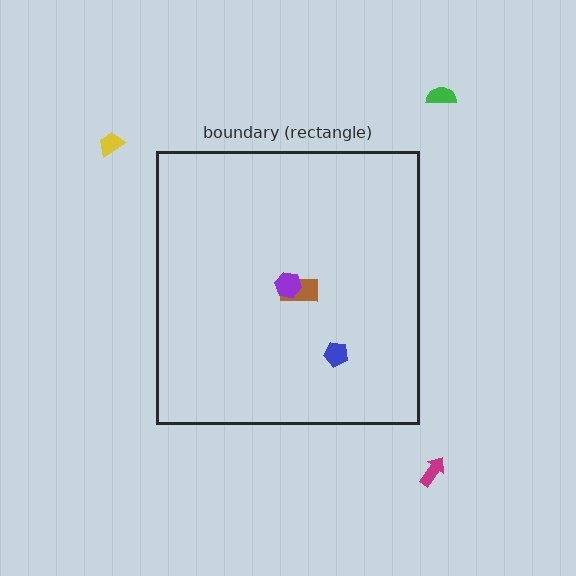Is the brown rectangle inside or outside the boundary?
Inside.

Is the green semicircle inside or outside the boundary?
Outside.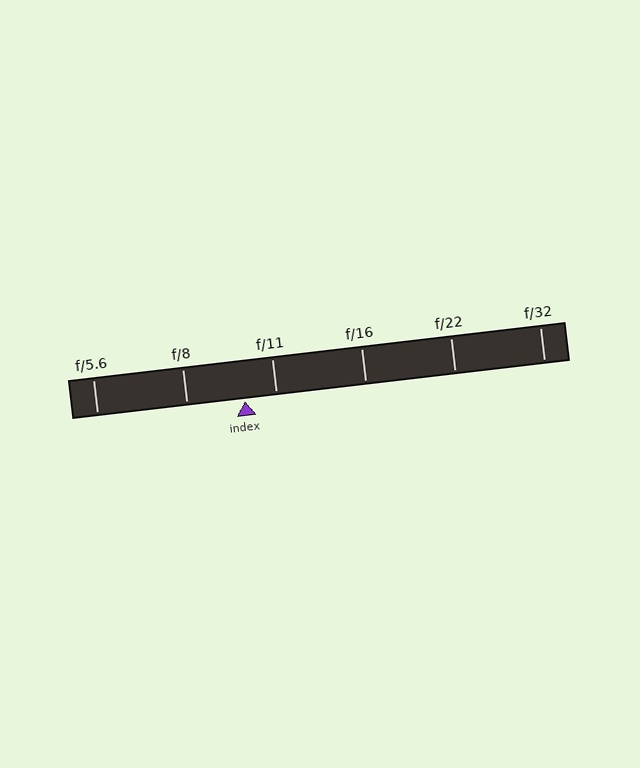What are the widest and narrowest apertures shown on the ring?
The widest aperture shown is f/5.6 and the narrowest is f/32.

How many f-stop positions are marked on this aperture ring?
There are 6 f-stop positions marked.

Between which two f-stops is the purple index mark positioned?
The index mark is between f/8 and f/11.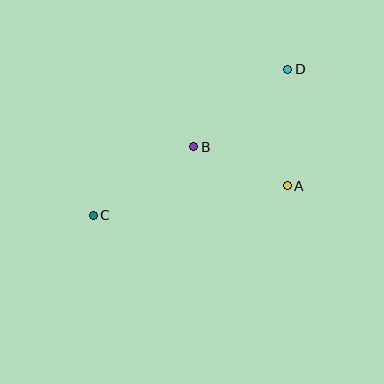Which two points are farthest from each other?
Points C and D are farthest from each other.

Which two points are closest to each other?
Points A and B are closest to each other.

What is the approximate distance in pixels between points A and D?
The distance between A and D is approximately 117 pixels.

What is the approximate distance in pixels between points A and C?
The distance between A and C is approximately 196 pixels.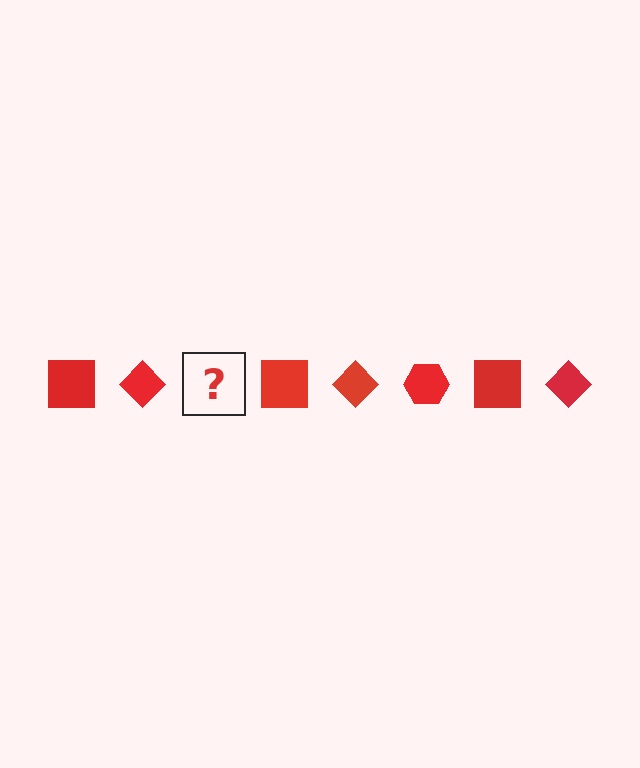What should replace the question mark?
The question mark should be replaced with a red hexagon.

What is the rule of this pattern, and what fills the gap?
The rule is that the pattern cycles through square, diamond, hexagon shapes in red. The gap should be filled with a red hexagon.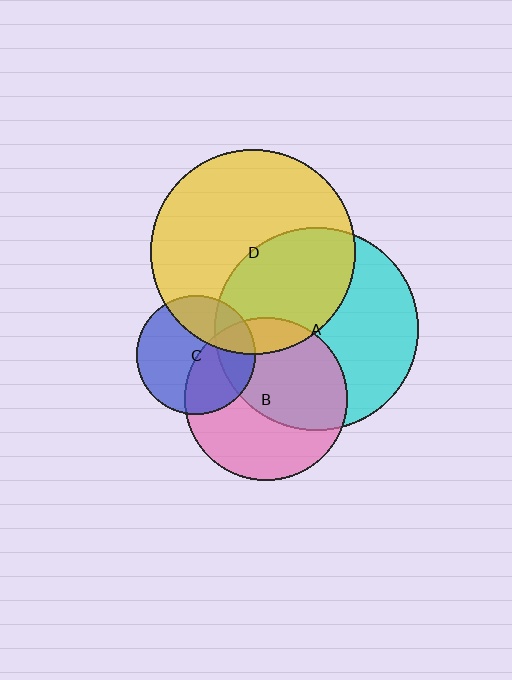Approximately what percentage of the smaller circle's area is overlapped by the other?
Approximately 40%.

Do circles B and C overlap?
Yes.